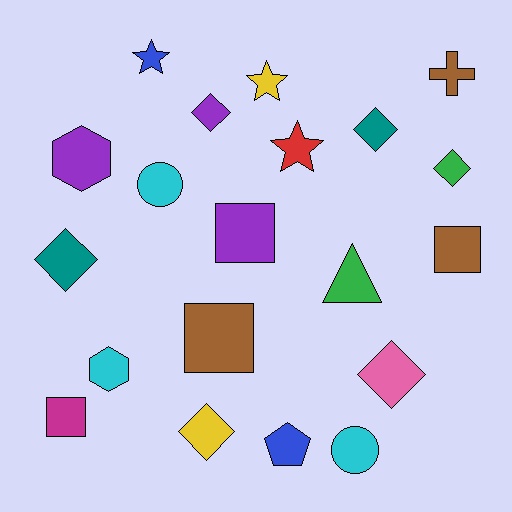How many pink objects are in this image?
There is 1 pink object.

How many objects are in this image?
There are 20 objects.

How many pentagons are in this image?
There is 1 pentagon.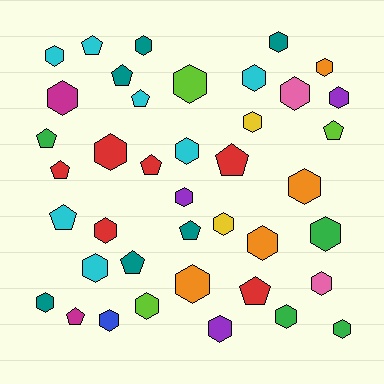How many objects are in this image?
There are 40 objects.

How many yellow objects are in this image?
There are 2 yellow objects.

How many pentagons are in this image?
There are 13 pentagons.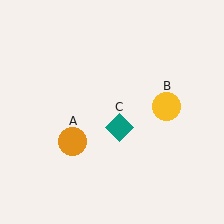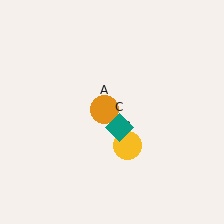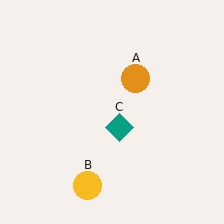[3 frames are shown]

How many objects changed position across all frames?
2 objects changed position: orange circle (object A), yellow circle (object B).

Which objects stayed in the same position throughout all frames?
Teal diamond (object C) remained stationary.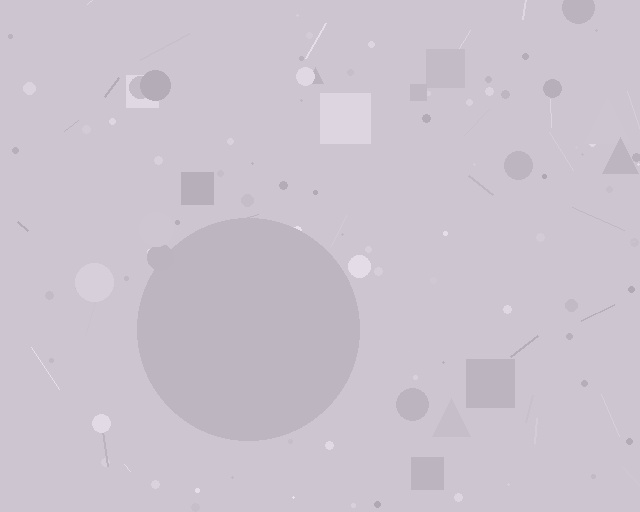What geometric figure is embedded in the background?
A circle is embedded in the background.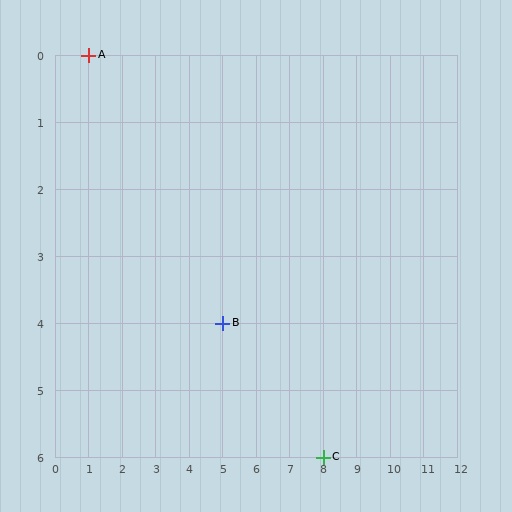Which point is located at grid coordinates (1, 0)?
Point A is at (1, 0).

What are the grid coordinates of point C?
Point C is at grid coordinates (8, 6).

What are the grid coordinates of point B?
Point B is at grid coordinates (5, 4).